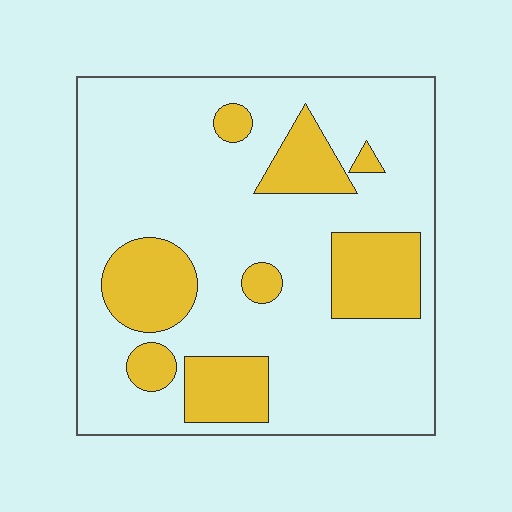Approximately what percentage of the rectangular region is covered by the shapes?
Approximately 25%.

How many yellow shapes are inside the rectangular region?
8.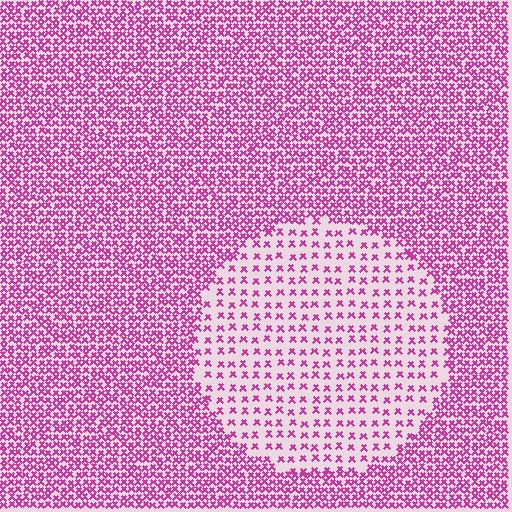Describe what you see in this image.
The image contains small magenta elements arranged at two different densities. A circle-shaped region is visible where the elements are less densely packed than the surrounding area.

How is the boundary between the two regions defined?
The boundary is defined by a change in element density (approximately 2.5x ratio). All elements are the same color, size, and shape.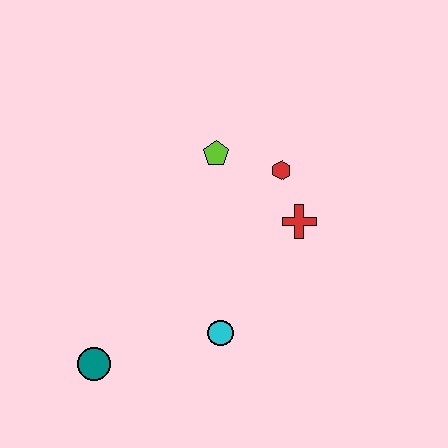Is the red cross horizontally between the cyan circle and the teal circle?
No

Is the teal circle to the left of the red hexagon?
Yes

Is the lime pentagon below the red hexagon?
No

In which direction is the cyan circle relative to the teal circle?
The cyan circle is to the right of the teal circle.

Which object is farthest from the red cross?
The teal circle is farthest from the red cross.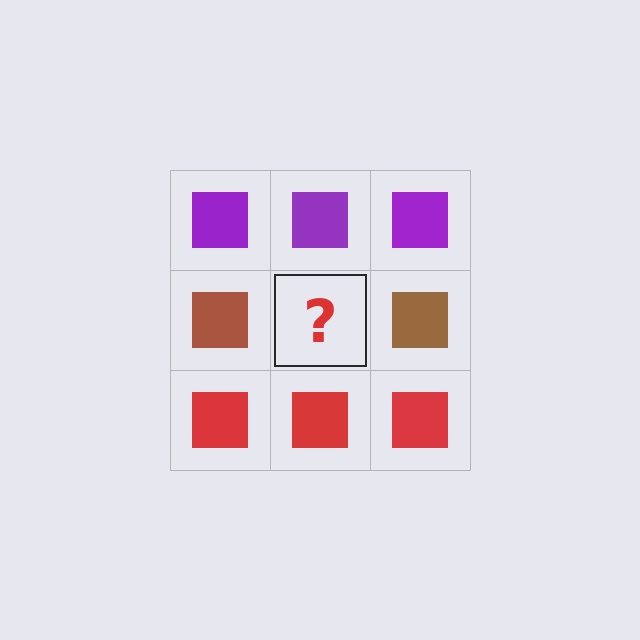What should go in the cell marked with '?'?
The missing cell should contain a brown square.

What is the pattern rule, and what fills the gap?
The rule is that each row has a consistent color. The gap should be filled with a brown square.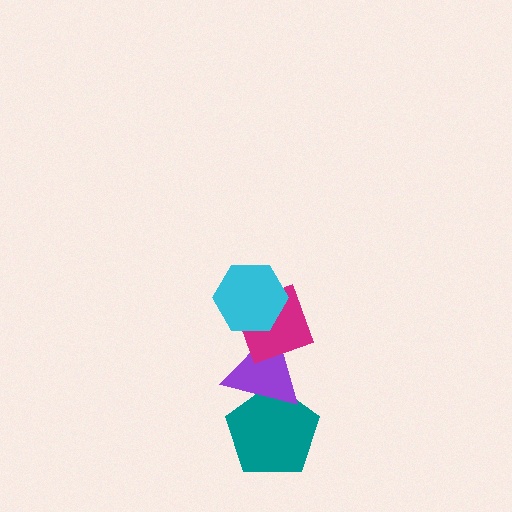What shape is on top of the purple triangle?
The magenta diamond is on top of the purple triangle.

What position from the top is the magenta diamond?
The magenta diamond is 2nd from the top.